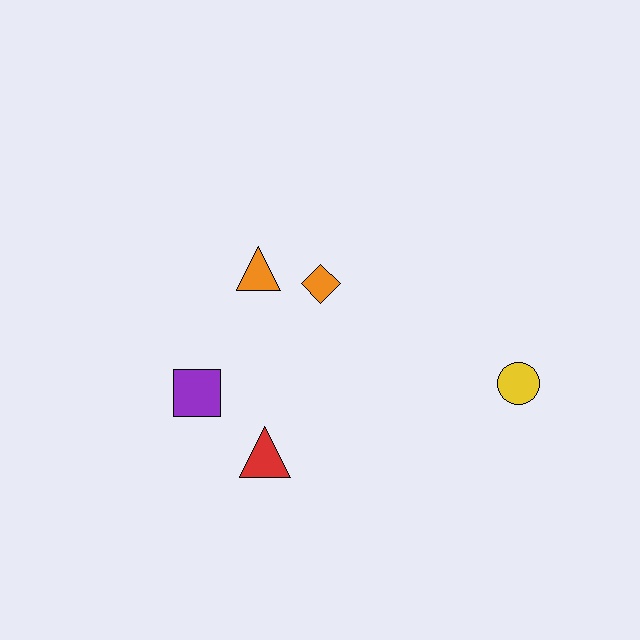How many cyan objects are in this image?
There are no cyan objects.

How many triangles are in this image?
There are 2 triangles.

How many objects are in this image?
There are 5 objects.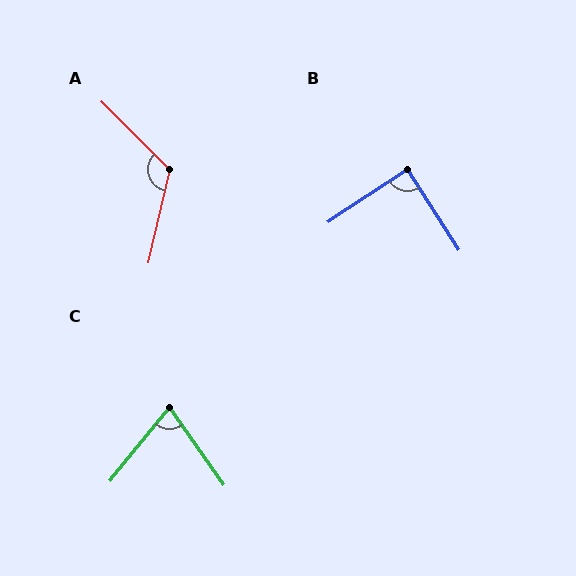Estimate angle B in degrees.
Approximately 89 degrees.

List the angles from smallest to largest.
C (74°), B (89°), A (123°).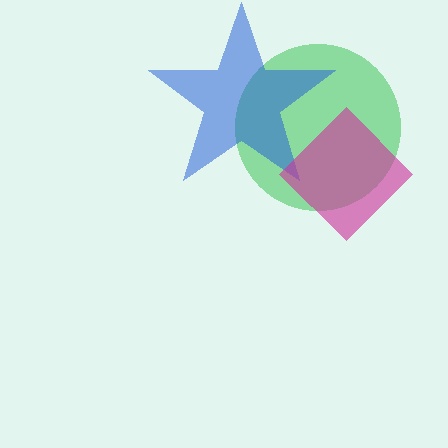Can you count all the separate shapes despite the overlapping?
Yes, there are 3 separate shapes.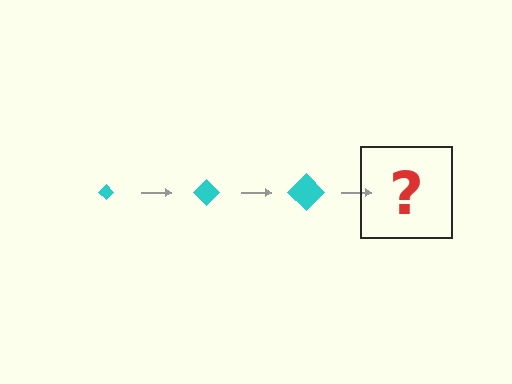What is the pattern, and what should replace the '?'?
The pattern is that the diamond gets progressively larger each step. The '?' should be a cyan diamond, larger than the previous one.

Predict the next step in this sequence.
The next step is a cyan diamond, larger than the previous one.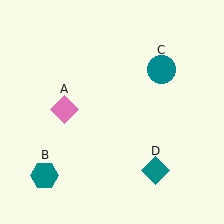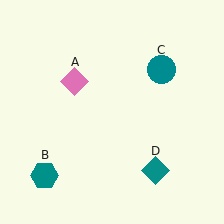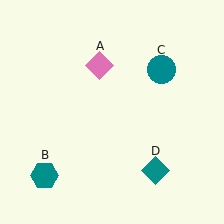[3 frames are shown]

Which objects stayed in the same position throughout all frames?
Teal hexagon (object B) and teal circle (object C) and teal diamond (object D) remained stationary.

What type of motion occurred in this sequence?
The pink diamond (object A) rotated clockwise around the center of the scene.